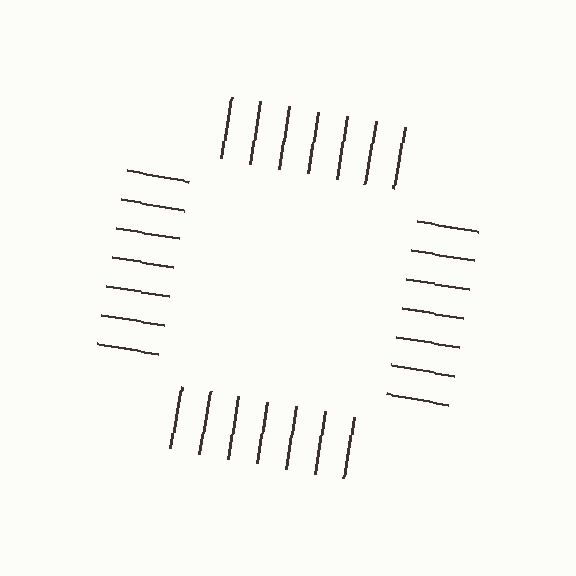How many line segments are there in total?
28 — 7 along each of the 4 edges.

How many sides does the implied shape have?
4 sides — the line-ends trace a square.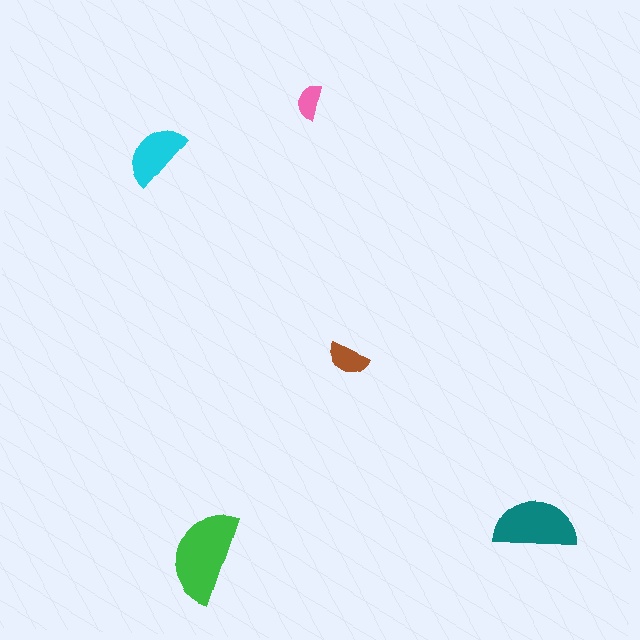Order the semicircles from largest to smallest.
the green one, the teal one, the cyan one, the brown one, the pink one.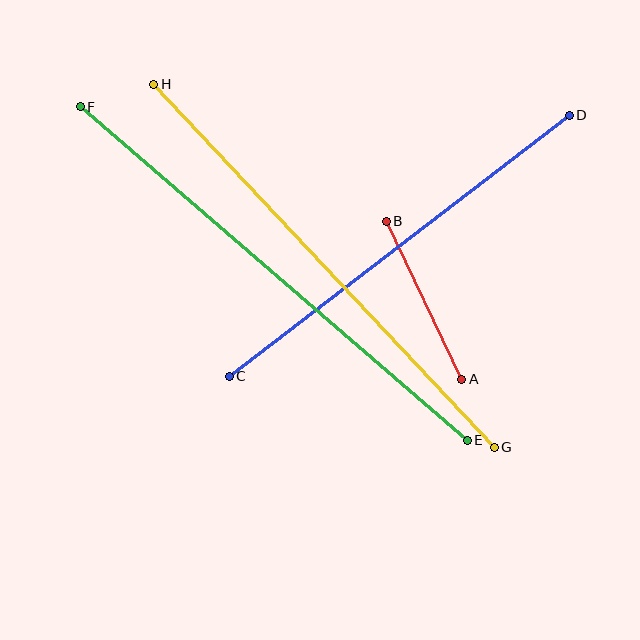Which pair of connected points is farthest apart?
Points E and F are farthest apart.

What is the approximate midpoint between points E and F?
The midpoint is at approximately (274, 273) pixels.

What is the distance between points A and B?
The distance is approximately 175 pixels.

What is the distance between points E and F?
The distance is approximately 511 pixels.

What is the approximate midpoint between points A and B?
The midpoint is at approximately (424, 300) pixels.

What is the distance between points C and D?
The distance is approximately 428 pixels.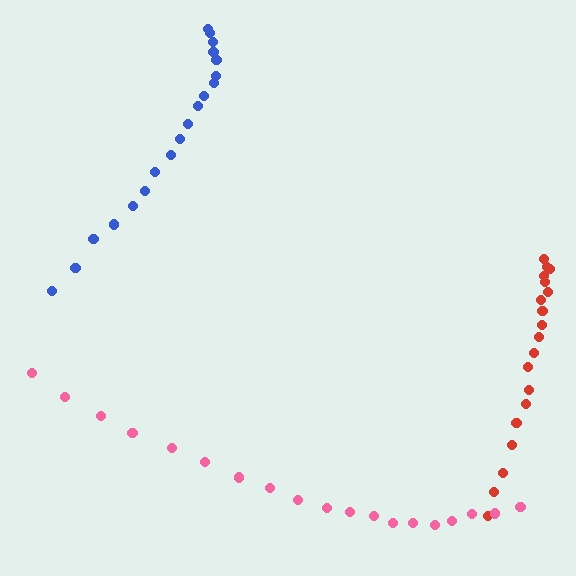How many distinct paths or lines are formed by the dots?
There are 3 distinct paths.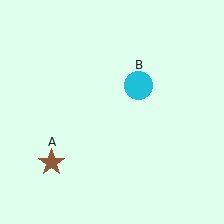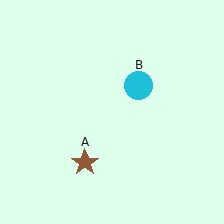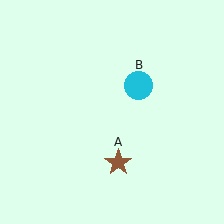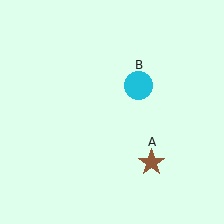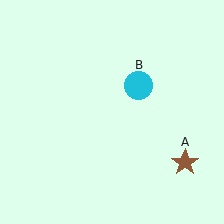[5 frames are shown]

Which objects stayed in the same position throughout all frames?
Cyan circle (object B) remained stationary.